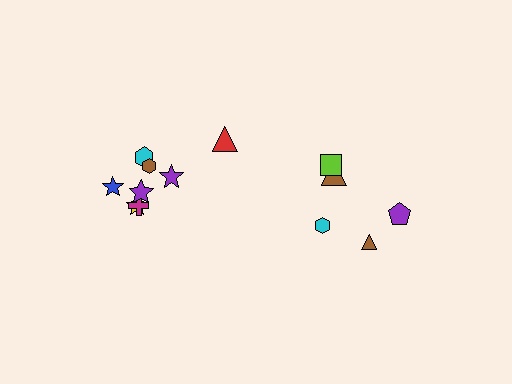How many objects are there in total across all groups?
There are 13 objects.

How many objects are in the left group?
There are 8 objects.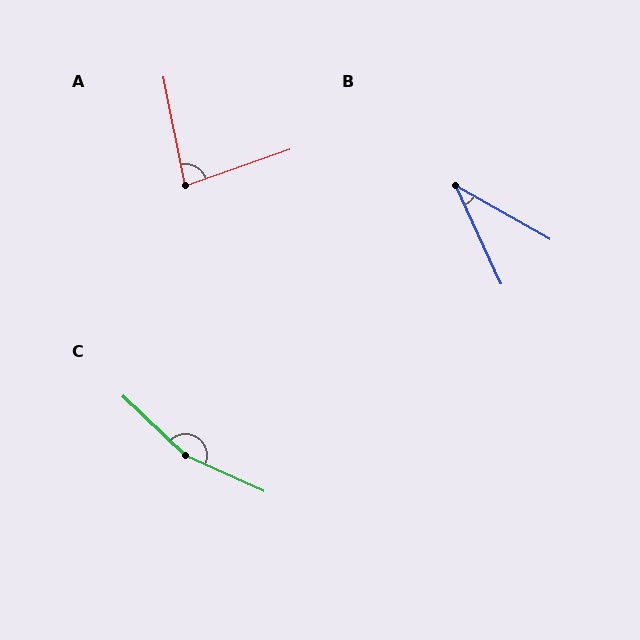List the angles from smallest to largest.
B (36°), A (82°), C (161°).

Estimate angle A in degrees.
Approximately 82 degrees.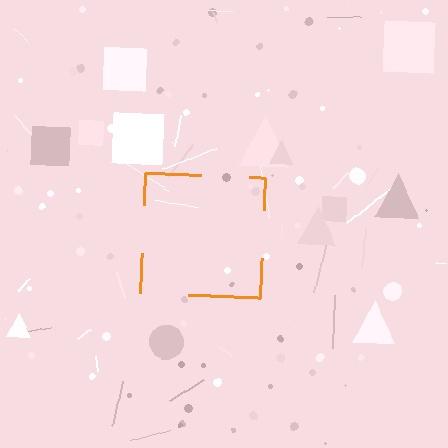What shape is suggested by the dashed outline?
The dashed outline suggests a square.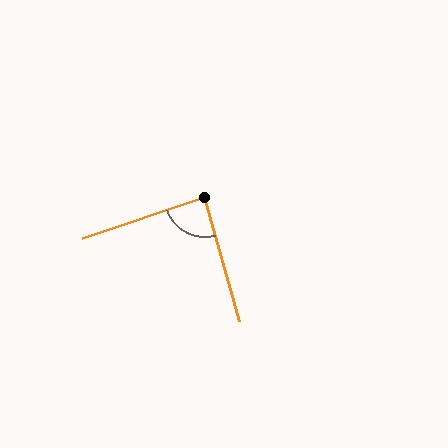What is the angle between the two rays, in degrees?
Approximately 87 degrees.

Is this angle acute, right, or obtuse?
It is approximately a right angle.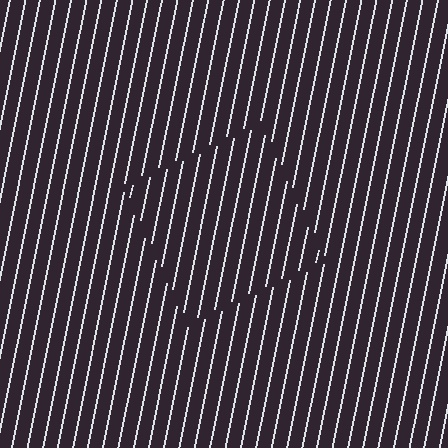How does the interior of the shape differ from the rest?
The interior of the shape contains the same grating, shifted by half a period — the contour is defined by the phase discontinuity where line-ends from the inner and outer gratings abut.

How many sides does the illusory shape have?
4 sides — the line-ends trace a square.